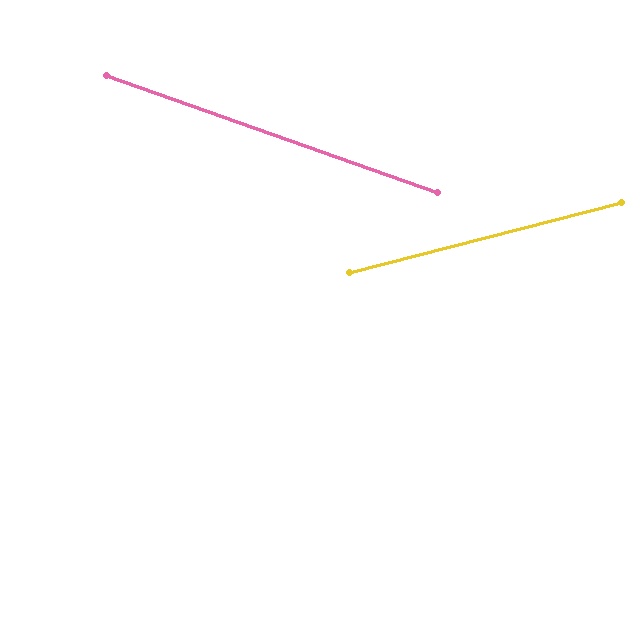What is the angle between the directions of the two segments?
Approximately 34 degrees.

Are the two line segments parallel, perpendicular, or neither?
Neither parallel nor perpendicular — they differ by about 34°.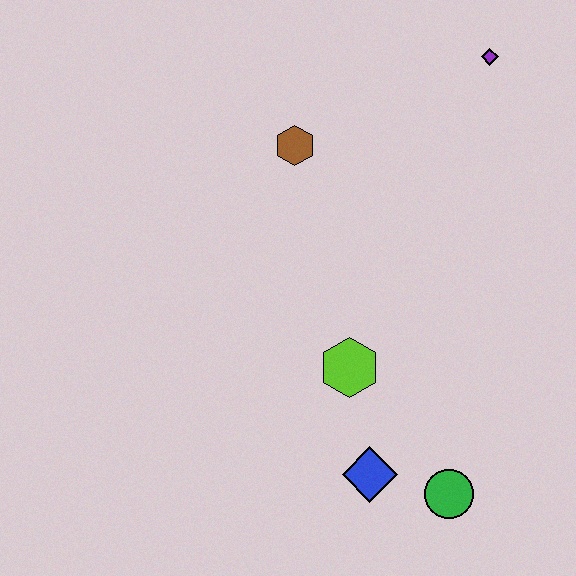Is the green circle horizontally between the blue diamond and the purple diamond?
Yes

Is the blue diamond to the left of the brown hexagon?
No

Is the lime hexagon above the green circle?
Yes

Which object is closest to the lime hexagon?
The blue diamond is closest to the lime hexagon.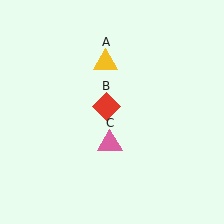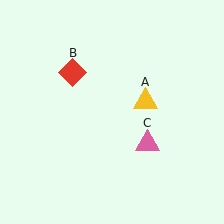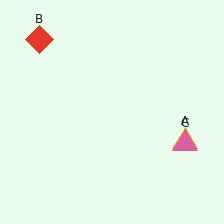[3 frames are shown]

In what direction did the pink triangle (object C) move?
The pink triangle (object C) moved right.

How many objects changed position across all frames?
3 objects changed position: yellow triangle (object A), red diamond (object B), pink triangle (object C).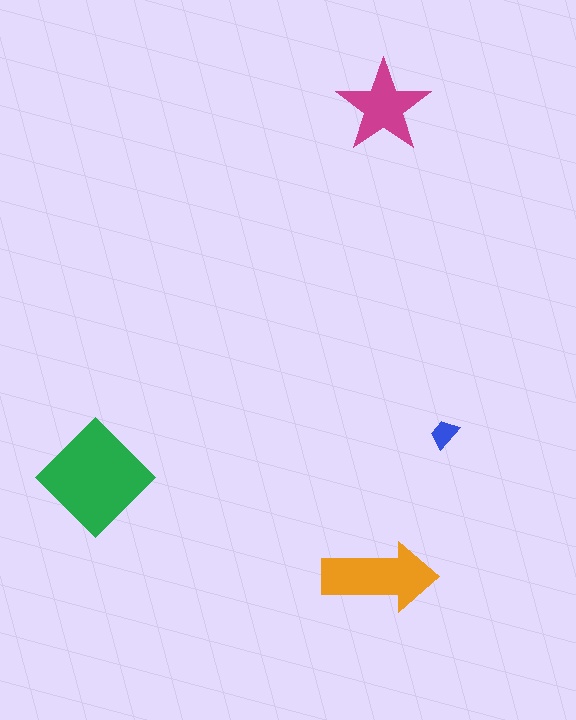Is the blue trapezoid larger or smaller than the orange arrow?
Smaller.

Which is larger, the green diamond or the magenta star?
The green diamond.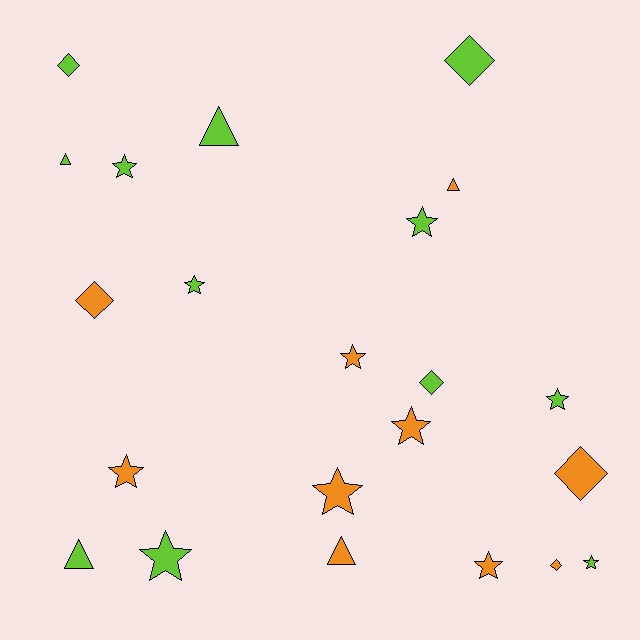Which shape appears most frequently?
Star, with 11 objects.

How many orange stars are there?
There are 5 orange stars.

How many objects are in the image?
There are 22 objects.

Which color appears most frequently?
Lime, with 12 objects.